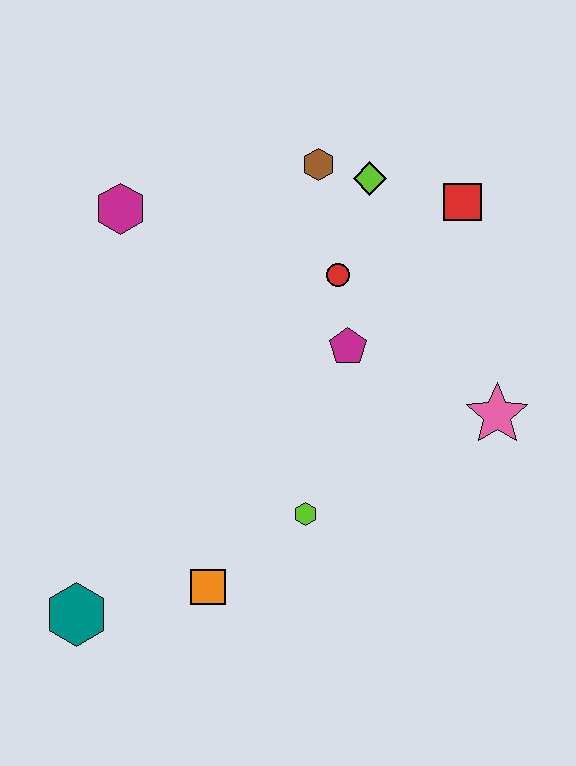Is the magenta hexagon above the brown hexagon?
No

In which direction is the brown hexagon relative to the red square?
The brown hexagon is to the left of the red square.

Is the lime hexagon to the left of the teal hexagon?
No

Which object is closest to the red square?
The lime diamond is closest to the red square.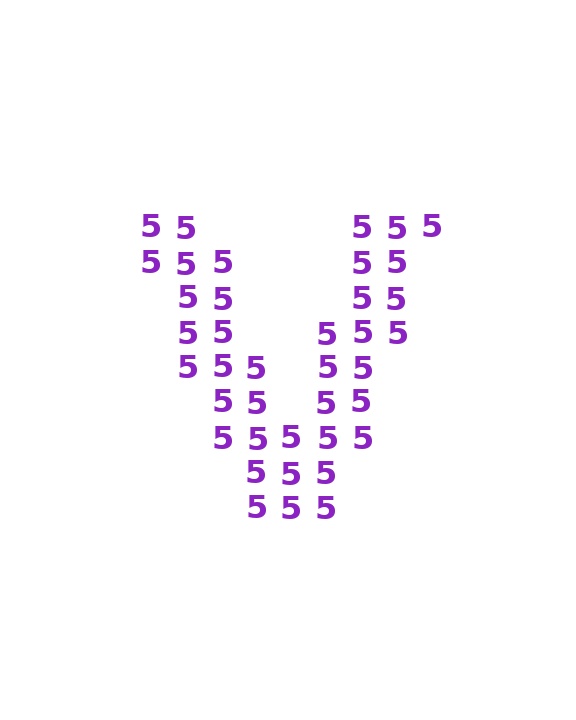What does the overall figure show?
The overall figure shows the letter V.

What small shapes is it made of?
It is made of small digit 5's.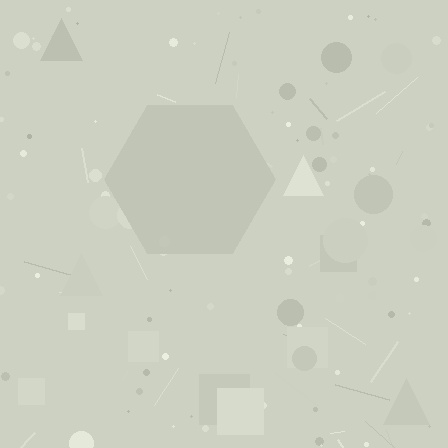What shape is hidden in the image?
A hexagon is hidden in the image.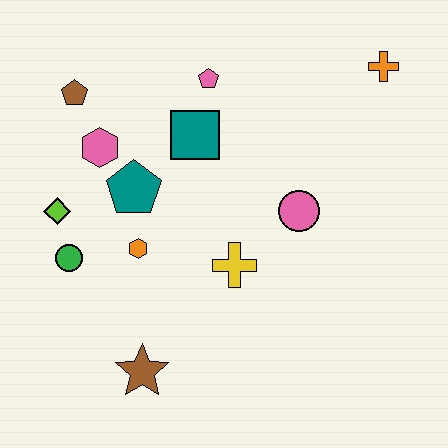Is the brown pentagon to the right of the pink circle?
No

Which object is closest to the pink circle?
The yellow cross is closest to the pink circle.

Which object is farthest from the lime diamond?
The orange cross is farthest from the lime diamond.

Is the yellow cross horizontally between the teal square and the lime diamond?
No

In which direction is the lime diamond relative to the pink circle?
The lime diamond is to the left of the pink circle.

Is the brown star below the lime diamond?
Yes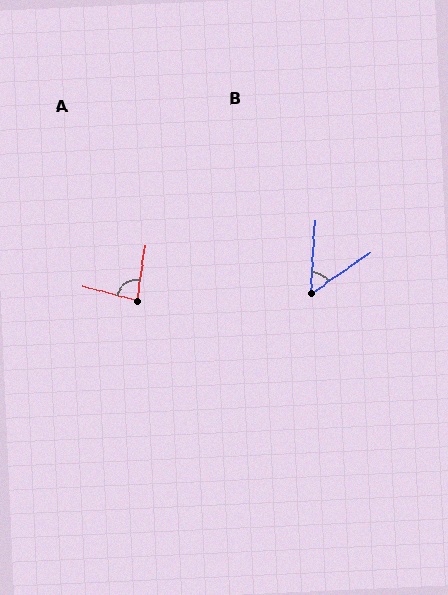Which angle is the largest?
A, at approximately 83 degrees.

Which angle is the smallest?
B, at approximately 52 degrees.